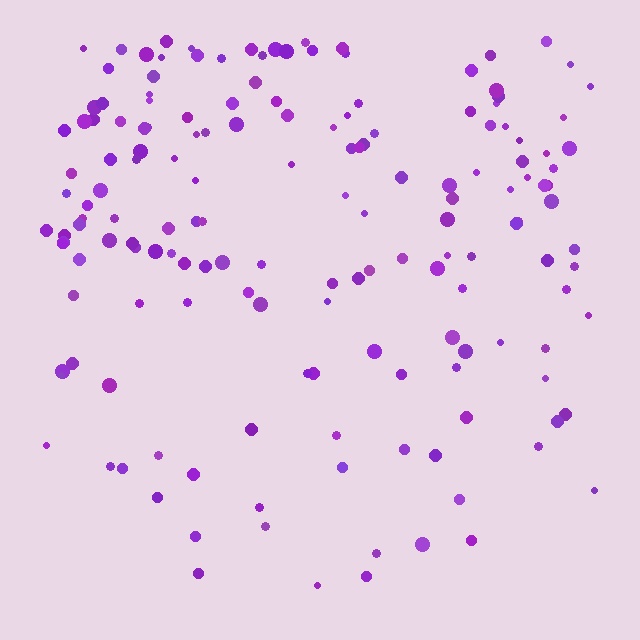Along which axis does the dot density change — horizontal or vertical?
Vertical.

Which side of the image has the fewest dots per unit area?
The bottom.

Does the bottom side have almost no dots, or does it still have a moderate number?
Still a moderate number, just noticeably fewer than the top.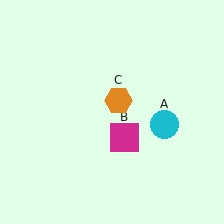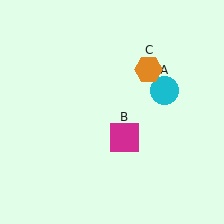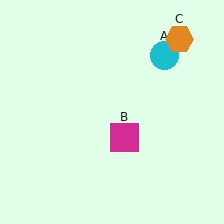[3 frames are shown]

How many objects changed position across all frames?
2 objects changed position: cyan circle (object A), orange hexagon (object C).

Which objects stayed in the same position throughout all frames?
Magenta square (object B) remained stationary.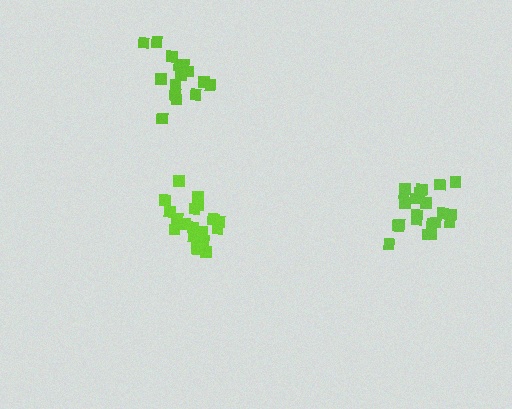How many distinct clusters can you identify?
There are 3 distinct clusters.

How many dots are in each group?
Group 1: 15 dots, Group 2: 18 dots, Group 3: 21 dots (54 total).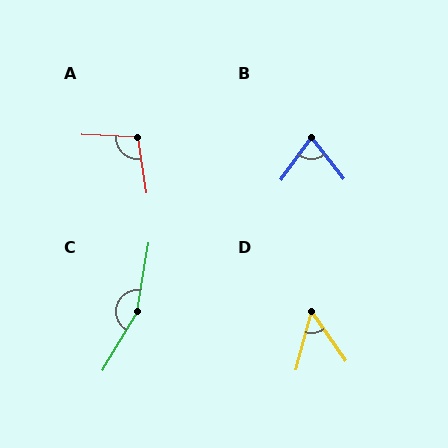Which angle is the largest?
C, at approximately 159 degrees.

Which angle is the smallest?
D, at approximately 50 degrees.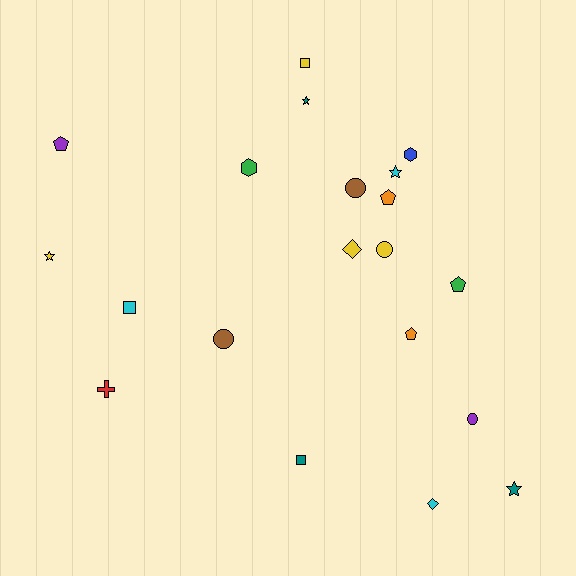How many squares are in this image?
There are 3 squares.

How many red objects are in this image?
There is 1 red object.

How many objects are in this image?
There are 20 objects.